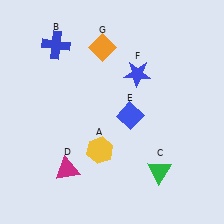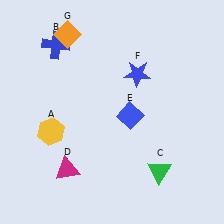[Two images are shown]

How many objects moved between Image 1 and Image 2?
2 objects moved between the two images.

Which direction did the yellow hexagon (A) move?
The yellow hexagon (A) moved left.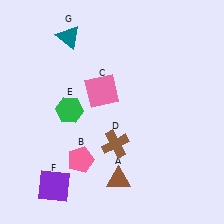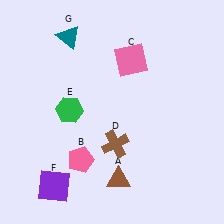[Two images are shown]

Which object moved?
The pink square (C) moved up.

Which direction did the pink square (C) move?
The pink square (C) moved up.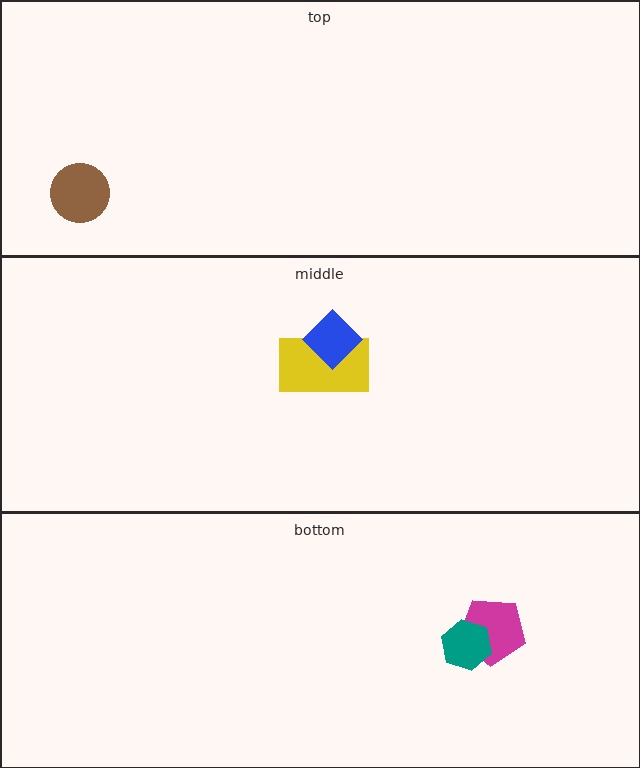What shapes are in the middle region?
The yellow rectangle, the blue diamond.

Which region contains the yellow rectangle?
The middle region.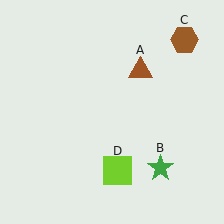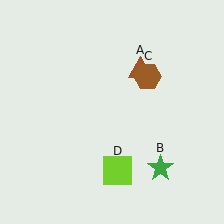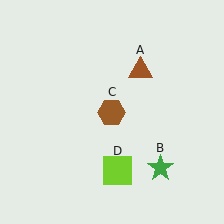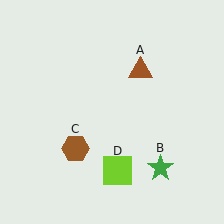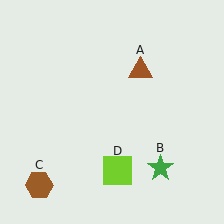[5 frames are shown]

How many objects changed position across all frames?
1 object changed position: brown hexagon (object C).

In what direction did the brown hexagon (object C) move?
The brown hexagon (object C) moved down and to the left.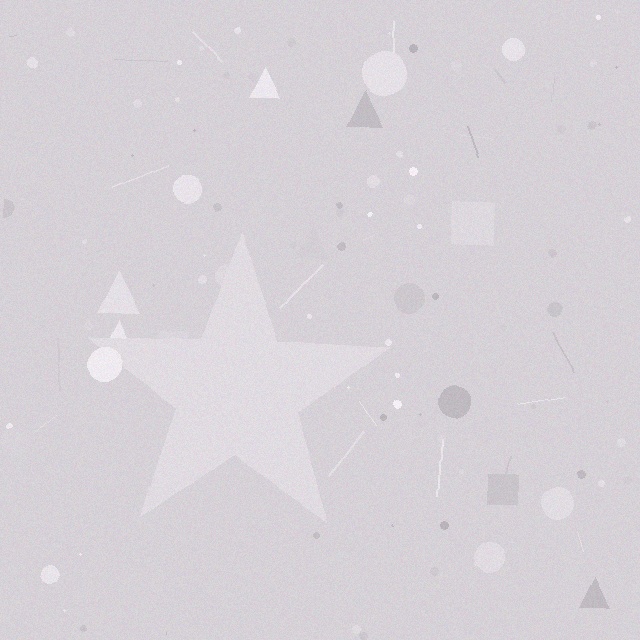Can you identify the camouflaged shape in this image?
The camouflaged shape is a star.